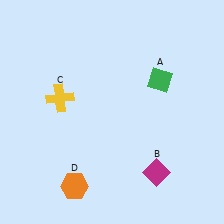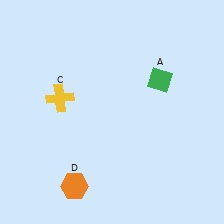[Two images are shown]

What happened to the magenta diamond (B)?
The magenta diamond (B) was removed in Image 2. It was in the bottom-right area of Image 1.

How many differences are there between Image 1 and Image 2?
There is 1 difference between the two images.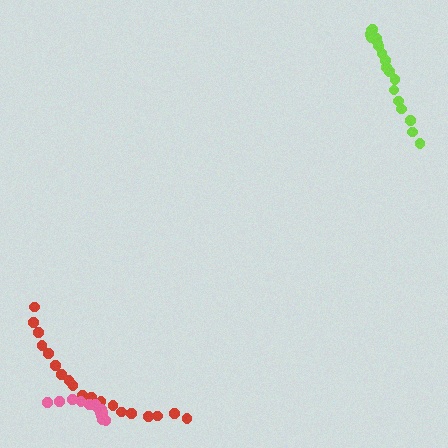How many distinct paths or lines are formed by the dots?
There are 3 distinct paths.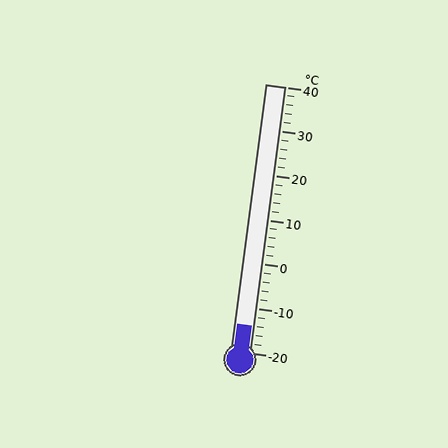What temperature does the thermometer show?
The thermometer shows approximately -14°C.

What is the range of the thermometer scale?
The thermometer scale ranges from -20°C to 40°C.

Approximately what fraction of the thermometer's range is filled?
The thermometer is filled to approximately 10% of its range.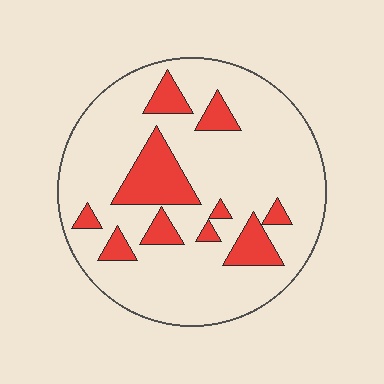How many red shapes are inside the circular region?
10.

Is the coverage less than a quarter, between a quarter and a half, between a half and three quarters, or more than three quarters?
Less than a quarter.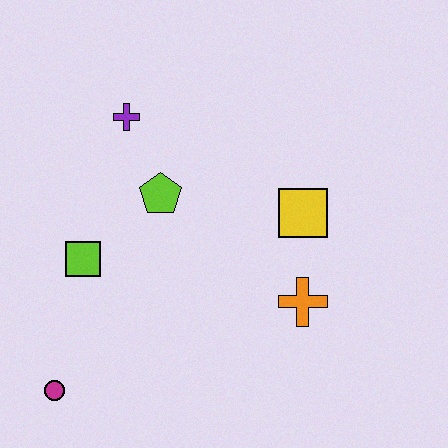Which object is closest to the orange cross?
The yellow square is closest to the orange cross.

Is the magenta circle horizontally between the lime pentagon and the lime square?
No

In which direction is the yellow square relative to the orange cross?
The yellow square is above the orange cross.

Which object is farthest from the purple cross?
The magenta circle is farthest from the purple cross.